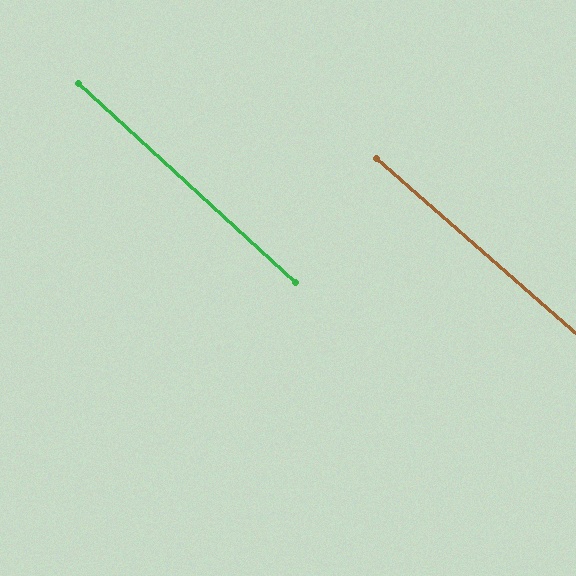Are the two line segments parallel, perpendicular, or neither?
Parallel — their directions differ by only 1.3°.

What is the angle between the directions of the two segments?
Approximately 1 degree.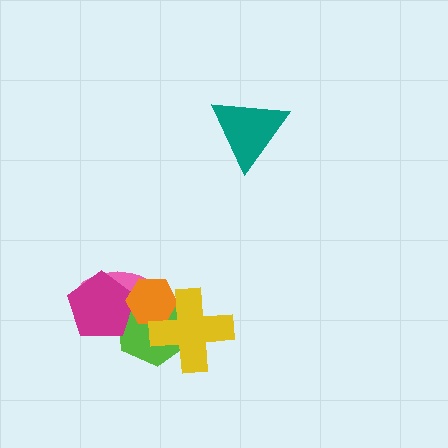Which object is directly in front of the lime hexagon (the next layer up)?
The magenta pentagon is directly in front of the lime hexagon.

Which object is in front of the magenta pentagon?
The orange hexagon is in front of the magenta pentagon.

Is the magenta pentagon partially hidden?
Yes, it is partially covered by another shape.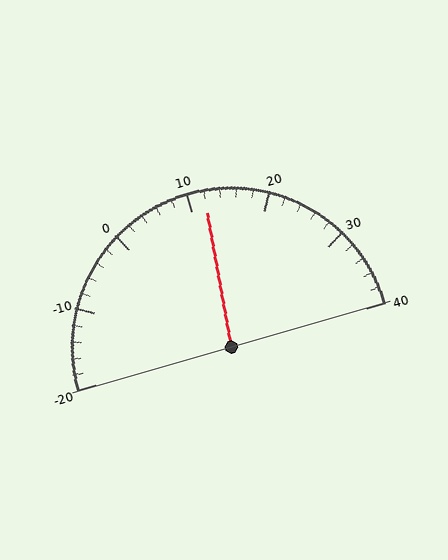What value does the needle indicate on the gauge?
The needle indicates approximately 12.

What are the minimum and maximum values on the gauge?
The gauge ranges from -20 to 40.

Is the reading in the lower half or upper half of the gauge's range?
The reading is in the upper half of the range (-20 to 40).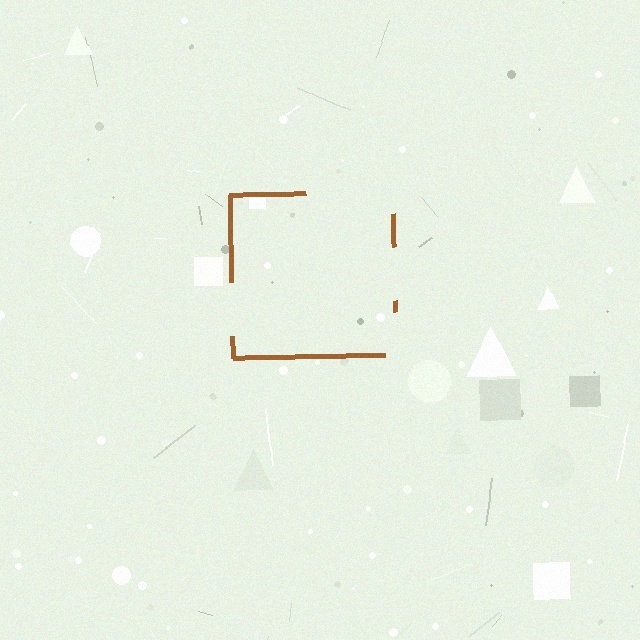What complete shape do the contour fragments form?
The contour fragments form a square.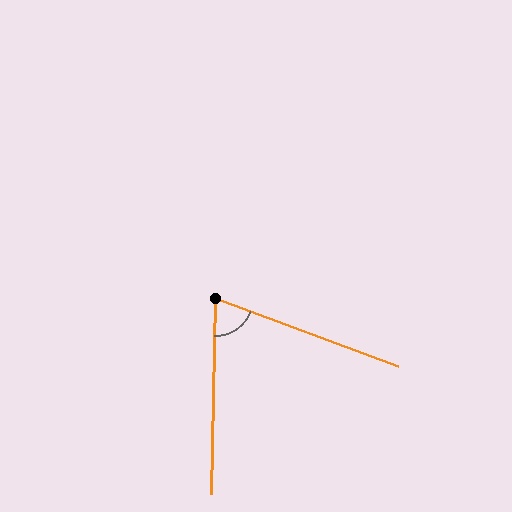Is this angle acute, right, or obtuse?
It is acute.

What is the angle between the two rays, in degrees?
Approximately 71 degrees.